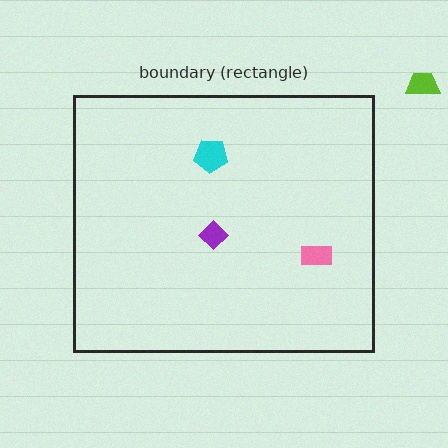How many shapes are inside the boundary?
3 inside, 1 outside.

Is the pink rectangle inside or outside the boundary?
Inside.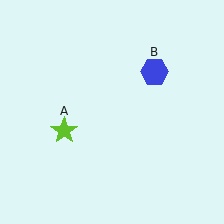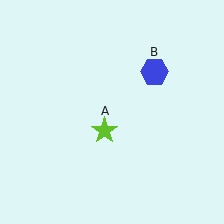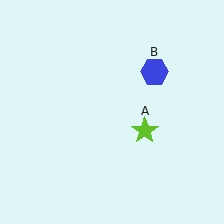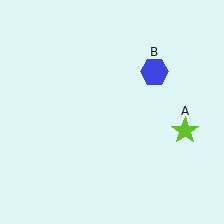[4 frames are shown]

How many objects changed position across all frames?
1 object changed position: lime star (object A).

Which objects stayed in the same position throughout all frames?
Blue hexagon (object B) remained stationary.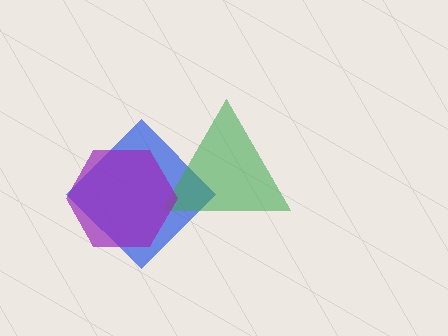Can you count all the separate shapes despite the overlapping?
Yes, there are 3 separate shapes.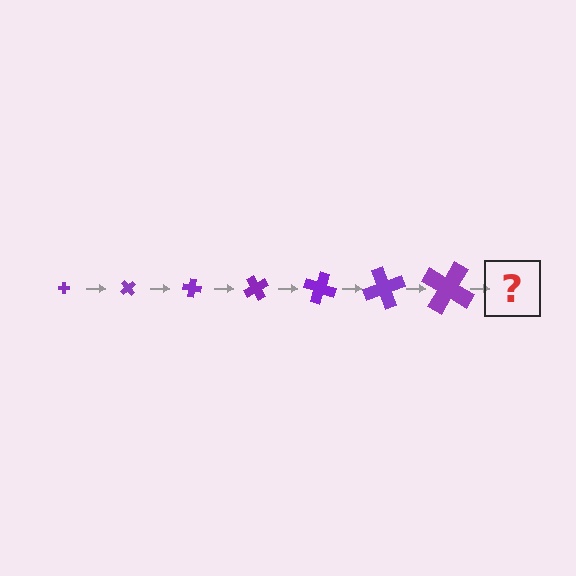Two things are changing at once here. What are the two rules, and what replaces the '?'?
The two rules are that the cross grows larger each step and it rotates 50 degrees each step. The '?' should be a cross, larger than the previous one and rotated 350 degrees from the start.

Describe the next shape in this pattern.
It should be a cross, larger than the previous one and rotated 350 degrees from the start.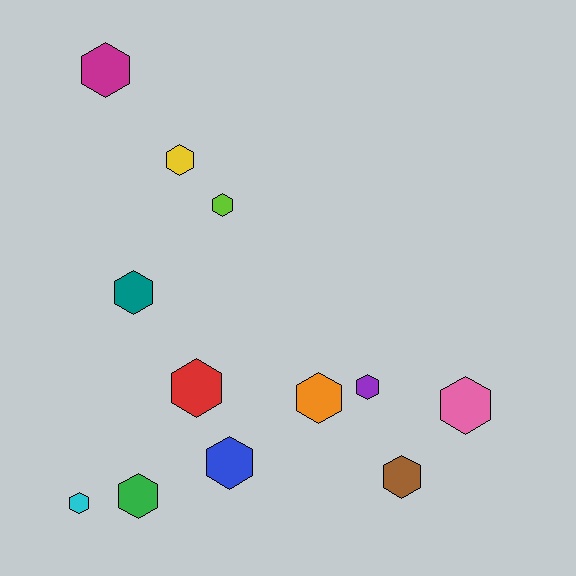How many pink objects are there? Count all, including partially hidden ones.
There is 1 pink object.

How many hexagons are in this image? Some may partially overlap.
There are 12 hexagons.